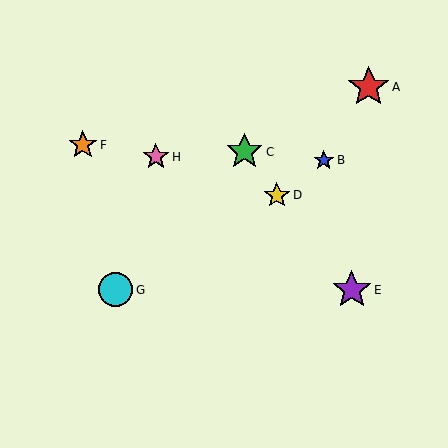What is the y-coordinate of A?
Object A is at y≈87.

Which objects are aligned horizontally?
Objects E, G are aligned horizontally.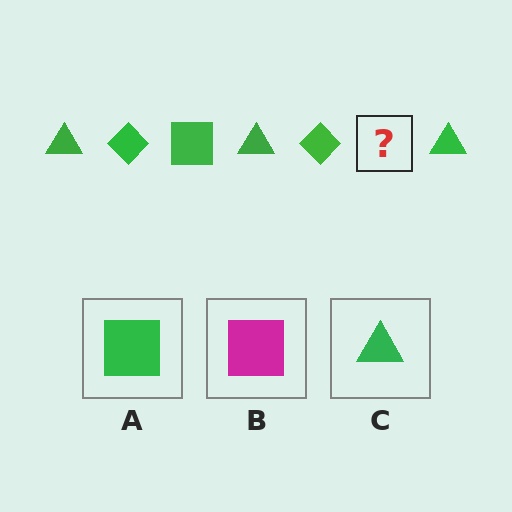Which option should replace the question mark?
Option A.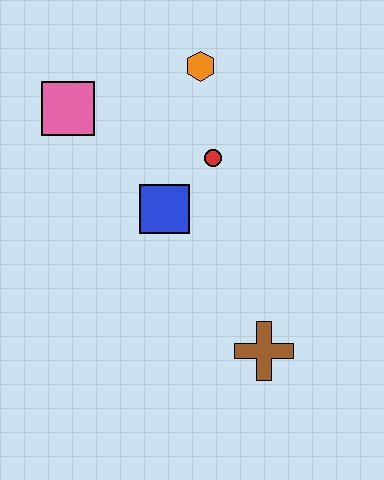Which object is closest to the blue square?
The red circle is closest to the blue square.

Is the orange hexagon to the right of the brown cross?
No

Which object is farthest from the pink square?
The brown cross is farthest from the pink square.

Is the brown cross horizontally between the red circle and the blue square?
No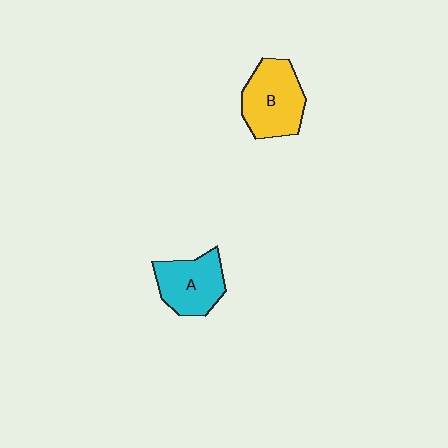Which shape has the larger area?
Shape B (yellow).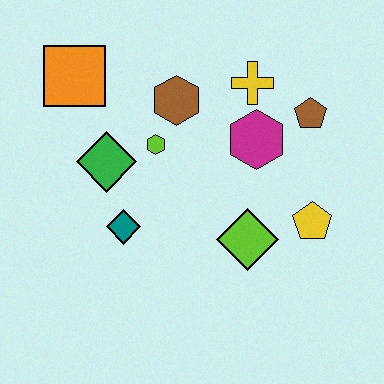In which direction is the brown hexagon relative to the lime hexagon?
The brown hexagon is above the lime hexagon.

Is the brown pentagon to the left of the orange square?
No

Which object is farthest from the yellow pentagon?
The orange square is farthest from the yellow pentagon.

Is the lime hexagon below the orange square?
Yes